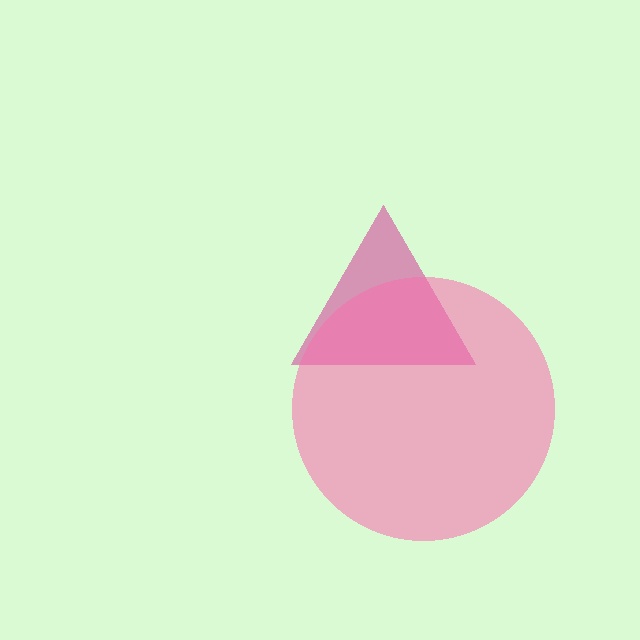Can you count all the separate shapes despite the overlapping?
Yes, there are 2 separate shapes.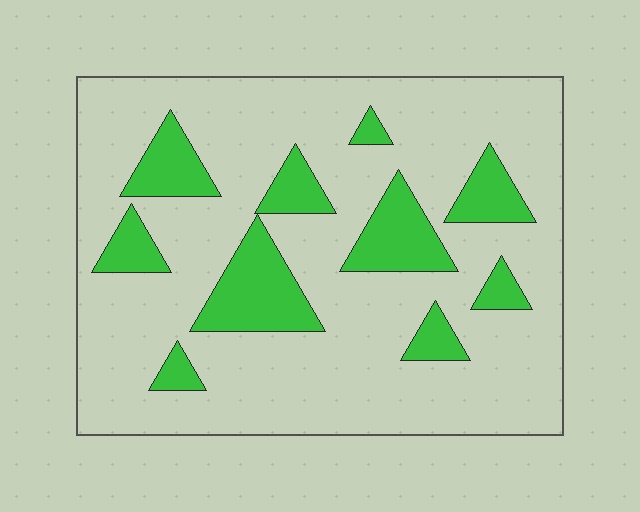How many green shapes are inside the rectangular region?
10.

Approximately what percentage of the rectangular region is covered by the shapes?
Approximately 20%.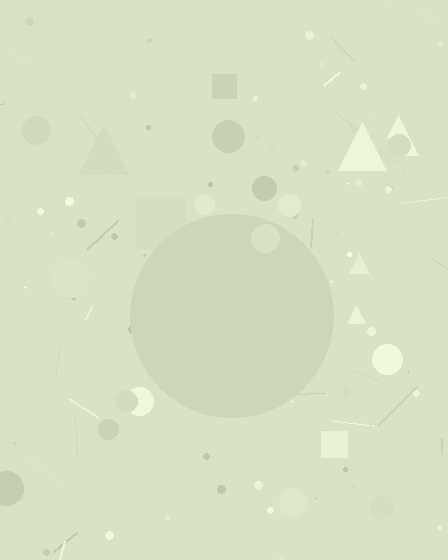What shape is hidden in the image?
A circle is hidden in the image.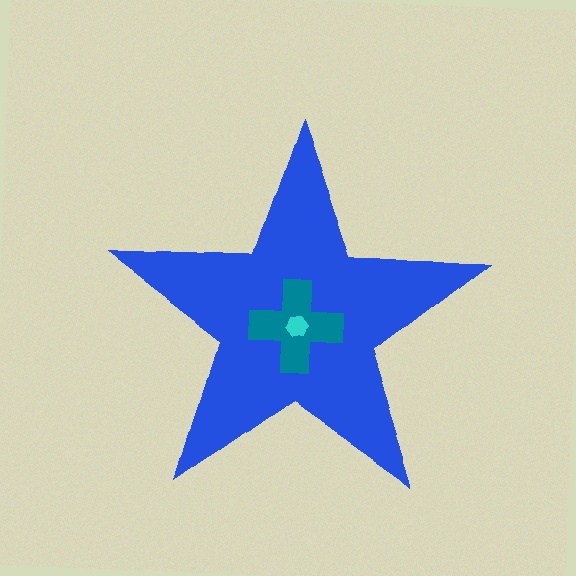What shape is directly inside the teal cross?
The cyan hexagon.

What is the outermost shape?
The blue star.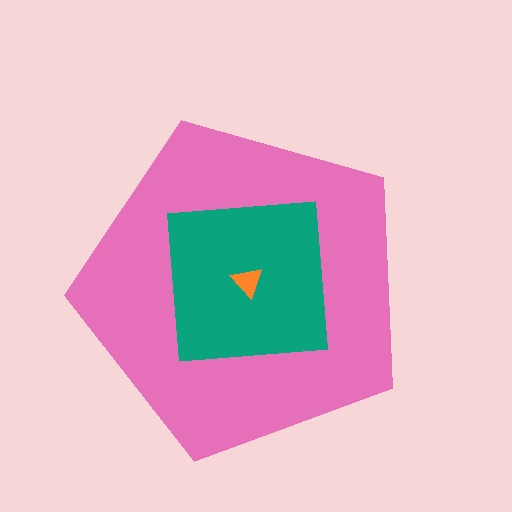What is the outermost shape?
The pink pentagon.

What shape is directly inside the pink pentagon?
The teal square.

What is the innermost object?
The orange triangle.